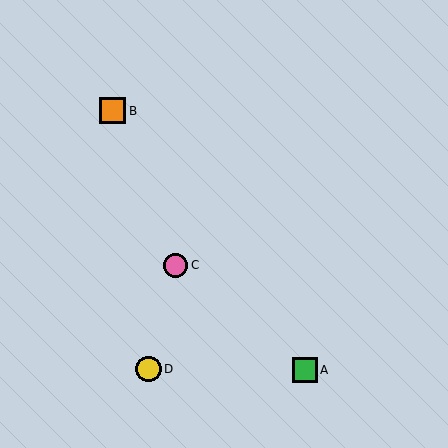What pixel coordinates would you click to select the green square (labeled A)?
Click at (305, 370) to select the green square A.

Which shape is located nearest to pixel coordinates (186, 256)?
The pink circle (labeled C) at (176, 265) is nearest to that location.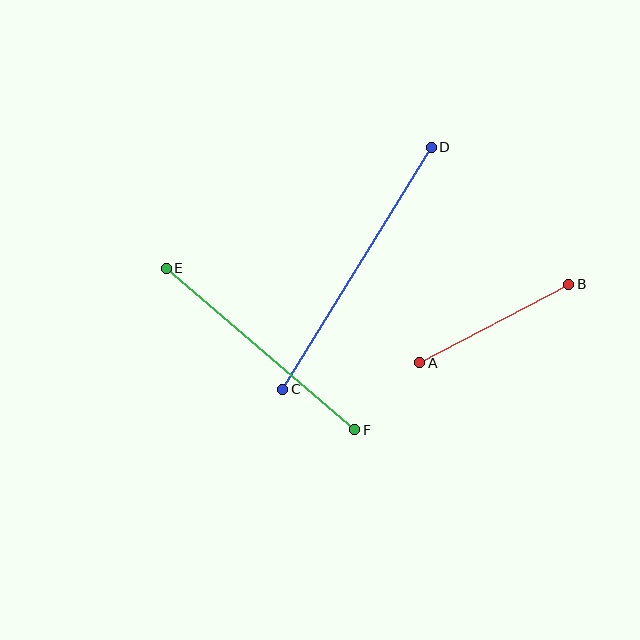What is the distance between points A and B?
The distance is approximately 169 pixels.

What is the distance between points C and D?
The distance is approximately 284 pixels.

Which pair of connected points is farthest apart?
Points C and D are farthest apart.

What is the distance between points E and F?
The distance is approximately 248 pixels.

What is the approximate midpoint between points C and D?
The midpoint is at approximately (357, 268) pixels.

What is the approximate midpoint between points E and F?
The midpoint is at approximately (260, 349) pixels.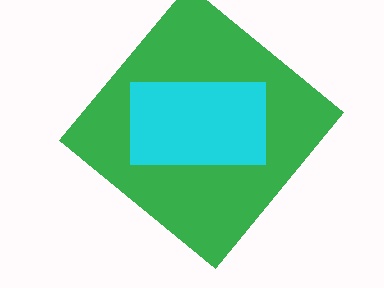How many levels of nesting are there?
2.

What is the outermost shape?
The green diamond.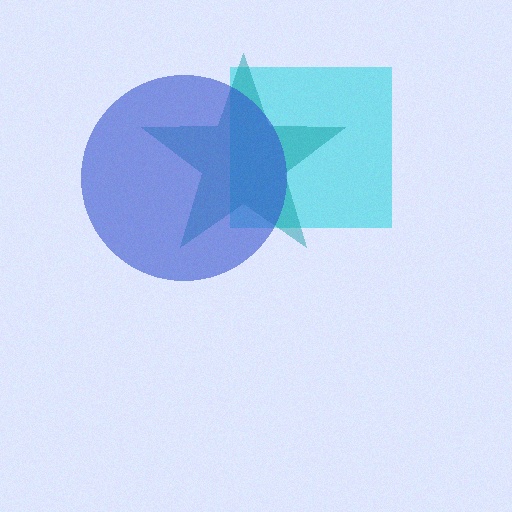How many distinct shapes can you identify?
There are 3 distinct shapes: a cyan square, a teal star, a blue circle.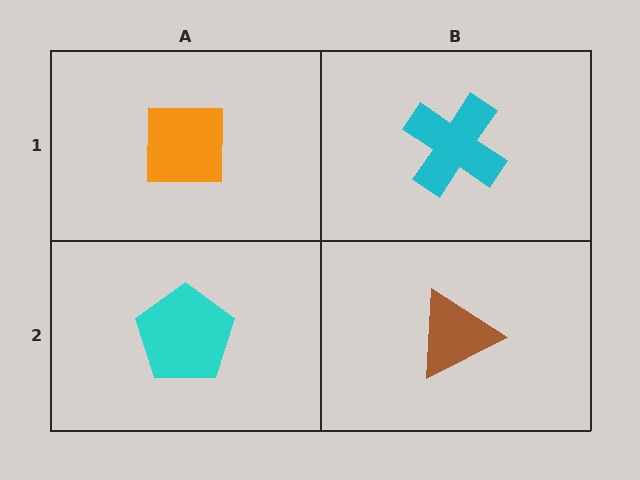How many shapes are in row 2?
2 shapes.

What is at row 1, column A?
An orange square.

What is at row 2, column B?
A brown triangle.